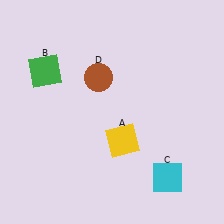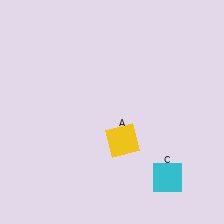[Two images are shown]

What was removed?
The brown circle (D), the green square (B) were removed in Image 2.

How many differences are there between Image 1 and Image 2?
There are 2 differences between the two images.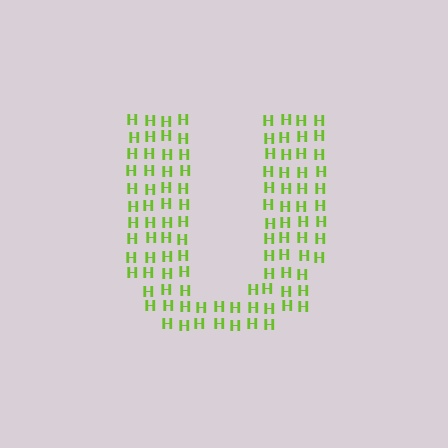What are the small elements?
The small elements are letter H's.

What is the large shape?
The large shape is the letter U.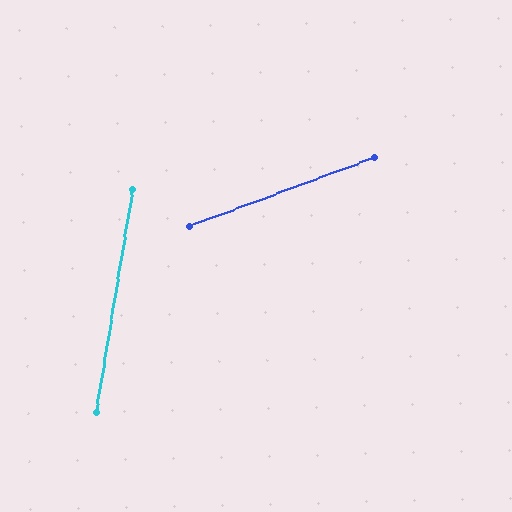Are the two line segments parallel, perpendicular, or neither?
Neither parallel nor perpendicular — they differ by about 60°.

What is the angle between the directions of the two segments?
Approximately 60 degrees.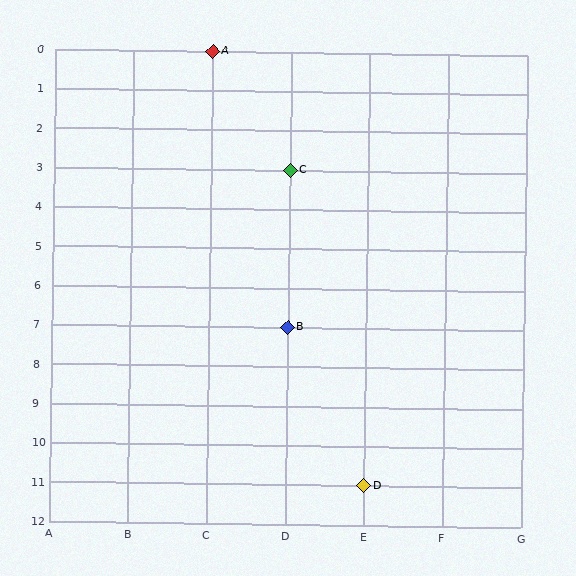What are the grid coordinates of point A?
Point A is at grid coordinates (C, 0).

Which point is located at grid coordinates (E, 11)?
Point D is at (E, 11).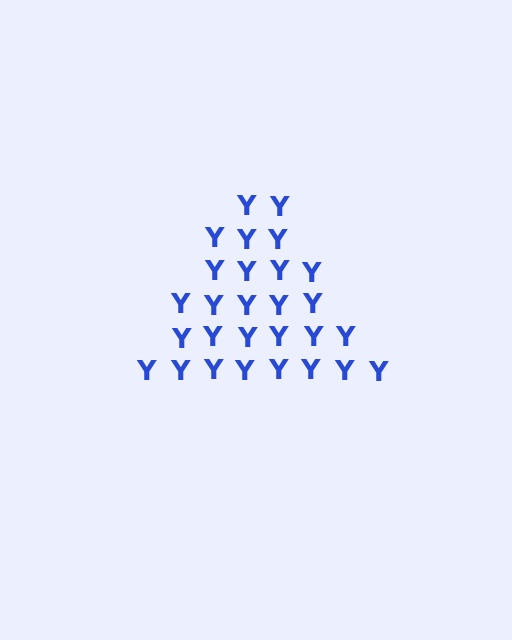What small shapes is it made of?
It is made of small letter Y's.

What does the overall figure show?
The overall figure shows a triangle.